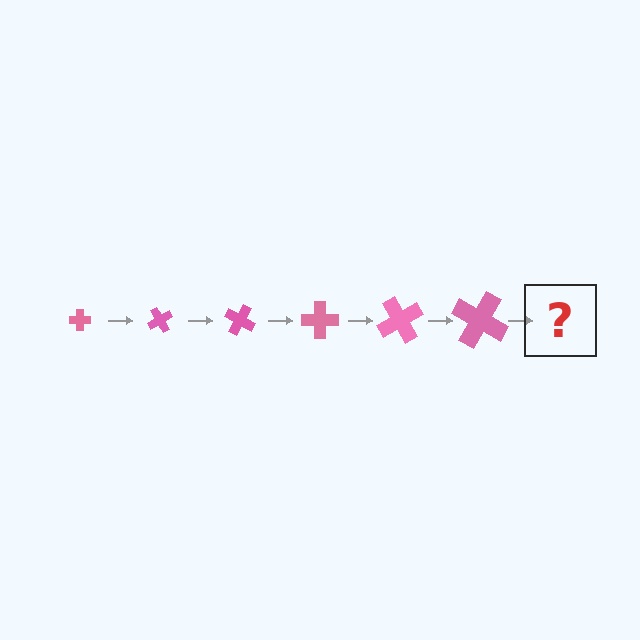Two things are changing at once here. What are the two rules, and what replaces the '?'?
The two rules are that the cross grows larger each step and it rotates 60 degrees each step. The '?' should be a cross, larger than the previous one and rotated 360 degrees from the start.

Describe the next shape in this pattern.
It should be a cross, larger than the previous one and rotated 360 degrees from the start.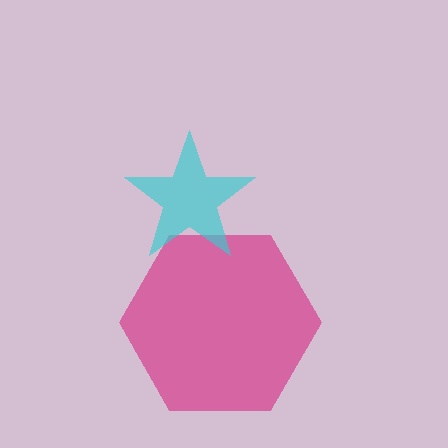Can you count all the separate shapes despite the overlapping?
Yes, there are 2 separate shapes.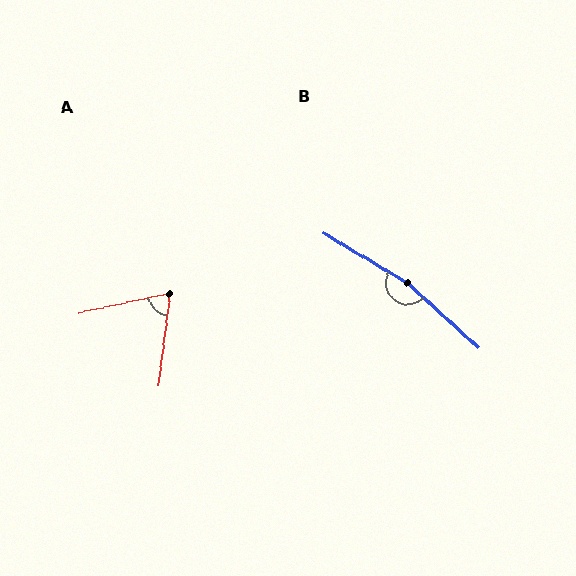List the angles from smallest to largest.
A (71°), B (168°).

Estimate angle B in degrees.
Approximately 168 degrees.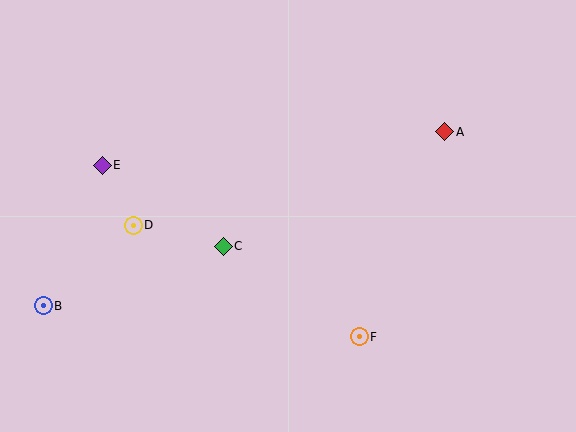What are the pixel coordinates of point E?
Point E is at (102, 165).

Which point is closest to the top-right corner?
Point A is closest to the top-right corner.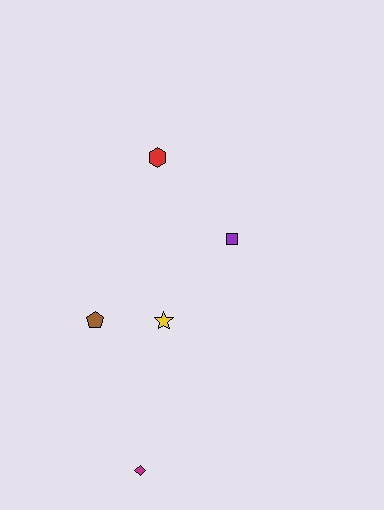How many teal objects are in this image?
There are no teal objects.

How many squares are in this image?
There is 1 square.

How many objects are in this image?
There are 5 objects.